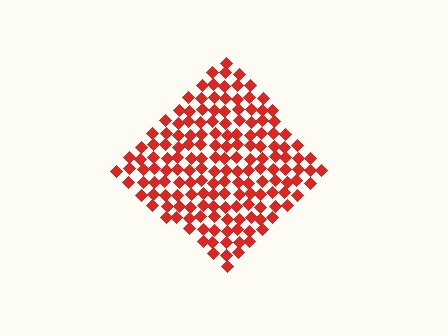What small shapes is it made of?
It is made of small diamonds.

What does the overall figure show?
The overall figure shows a diamond.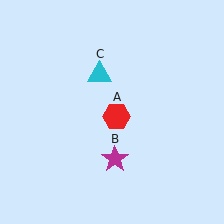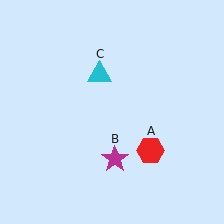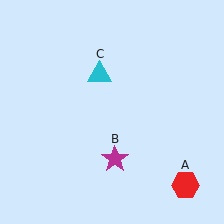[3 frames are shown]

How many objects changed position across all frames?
1 object changed position: red hexagon (object A).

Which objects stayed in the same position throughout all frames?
Magenta star (object B) and cyan triangle (object C) remained stationary.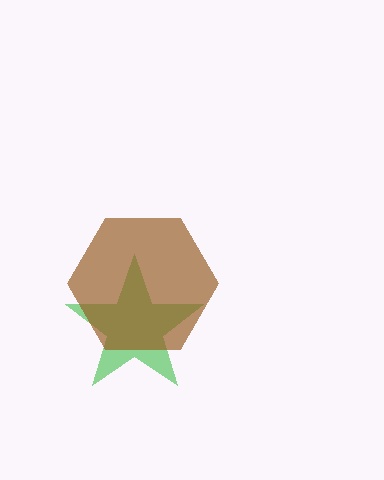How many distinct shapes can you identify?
There are 2 distinct shapes: a green star, a brown hexagon.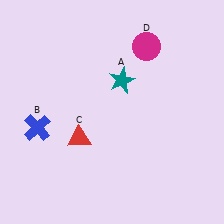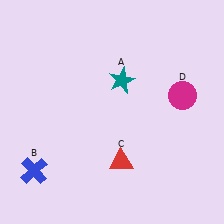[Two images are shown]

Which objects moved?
The objects that moved are: the blue cross (B), the red triangle (C), the magenta circle (D).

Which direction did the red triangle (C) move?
The red triangle (C) moved right.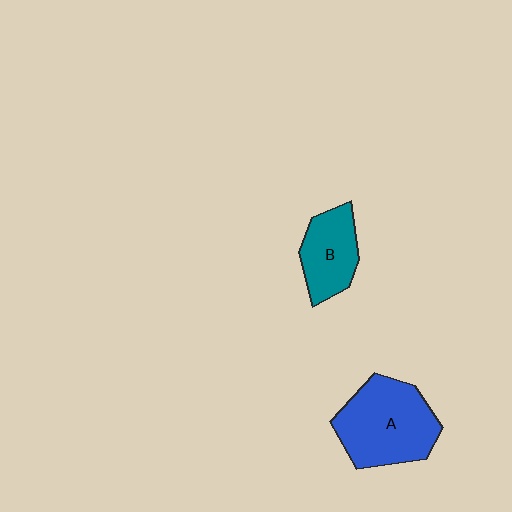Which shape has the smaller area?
Shape B (teal).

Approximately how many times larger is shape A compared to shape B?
Approximately 1.7 times.